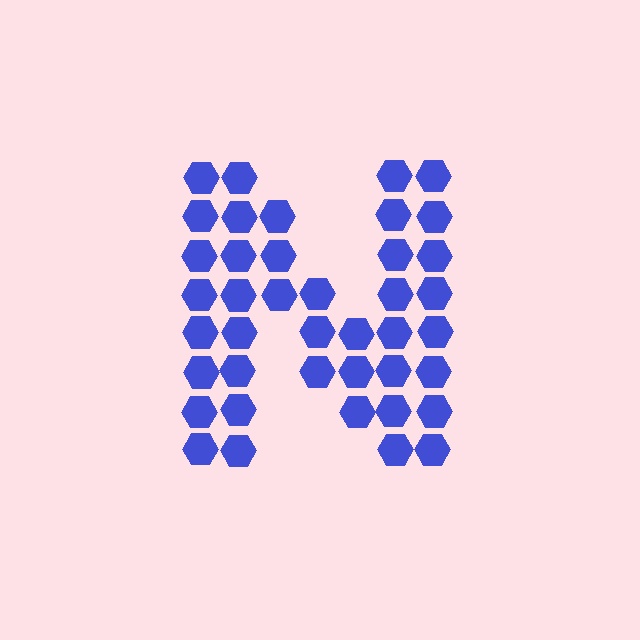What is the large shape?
The large shape is the letter N.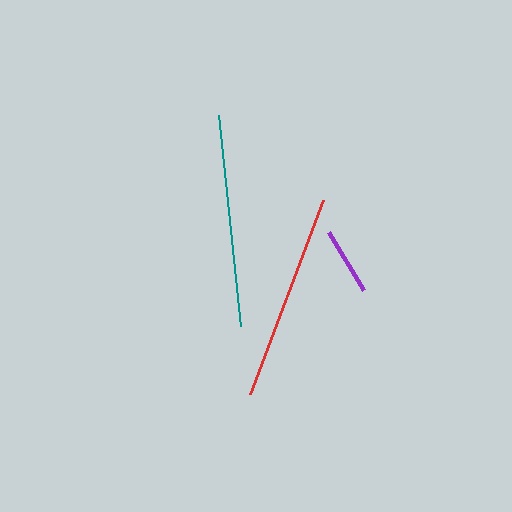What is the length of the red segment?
The red segment is approximately 207 pixels long.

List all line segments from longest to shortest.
From longest to shortest: teal, red, purple.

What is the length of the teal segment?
The teal segment is approximately 212 pixels long.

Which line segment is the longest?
The teal line is the longest at approximately 212 pixels.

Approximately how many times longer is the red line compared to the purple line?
The red line is approximately 3.0 times the length of the purple line.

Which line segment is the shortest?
The purple line is the shortest at approximately 68 pixels.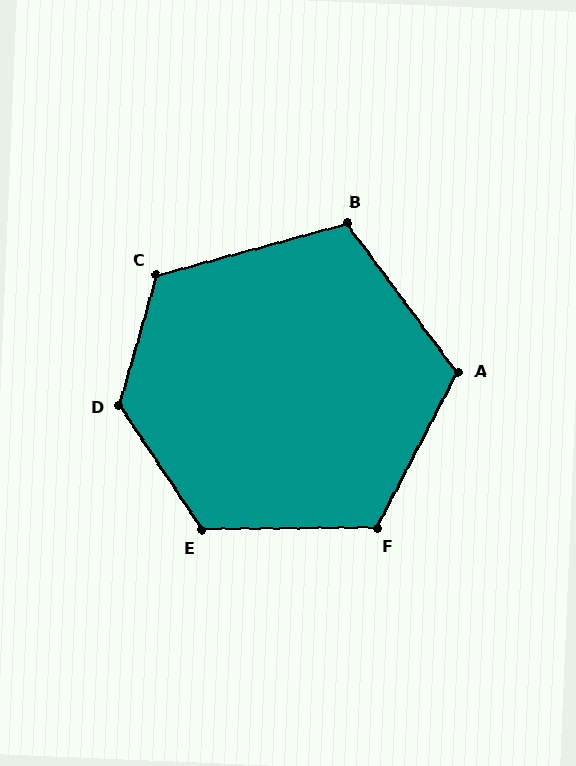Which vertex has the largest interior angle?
D, at approximately 131 degrees.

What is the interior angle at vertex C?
Approximately 121 degrees (obtuse).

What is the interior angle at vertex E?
Approximately 123 degrees (obtuse).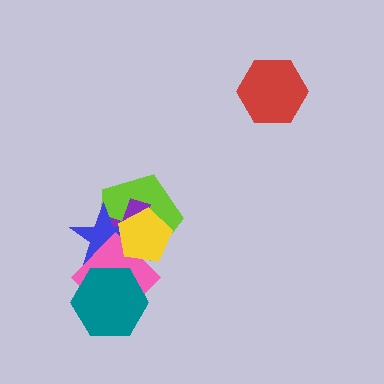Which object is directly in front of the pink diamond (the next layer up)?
The yellow pentagon is directly in front of the pink diamond.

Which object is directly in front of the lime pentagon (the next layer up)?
The purple cross is directly in front of the lime pentagon.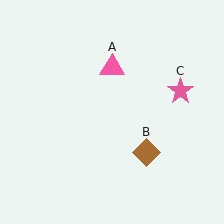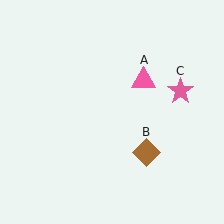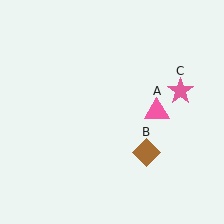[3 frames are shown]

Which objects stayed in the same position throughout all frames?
Brown diamond (object B) and pink star (object C) remained stationary.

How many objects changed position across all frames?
1 object changed position: pink triangle (object A).